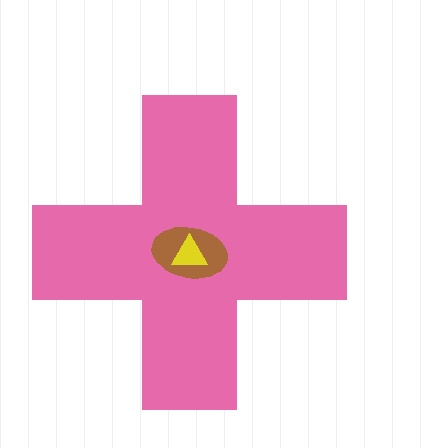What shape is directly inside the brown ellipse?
The yellow triangle.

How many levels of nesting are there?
3.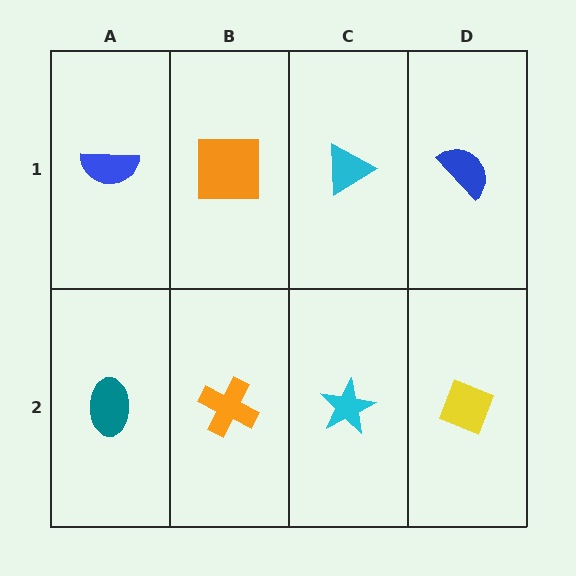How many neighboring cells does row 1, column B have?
3.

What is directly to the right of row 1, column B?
A cyan triangle.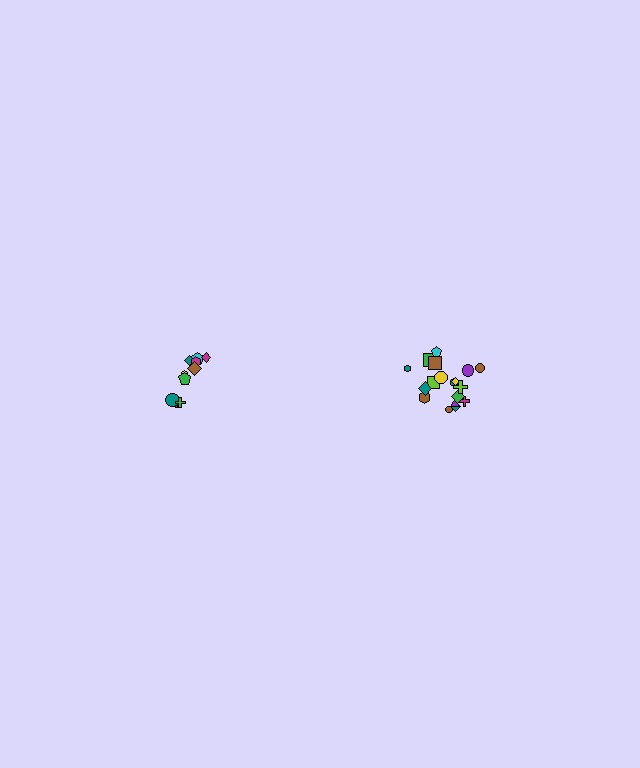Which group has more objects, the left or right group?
The right group.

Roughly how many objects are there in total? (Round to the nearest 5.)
Roughly 30 objects in total.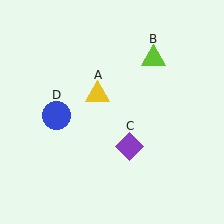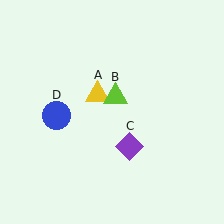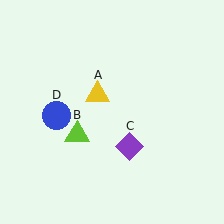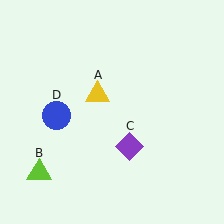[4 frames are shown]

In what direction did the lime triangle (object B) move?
The lime triangle (object B) moved down and to the left.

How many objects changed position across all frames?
1 object changed position: lime triangle (object B).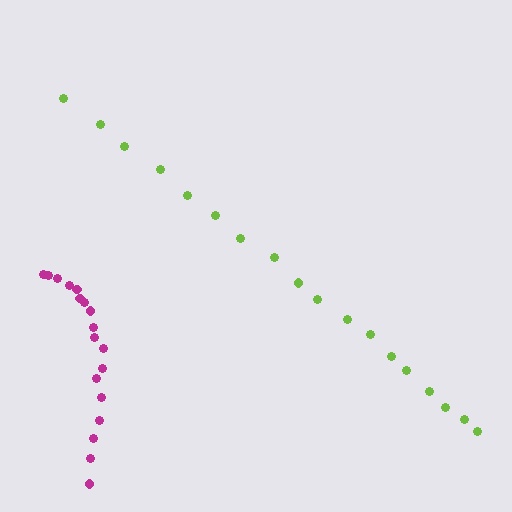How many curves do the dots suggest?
There are 2 distinct paths.